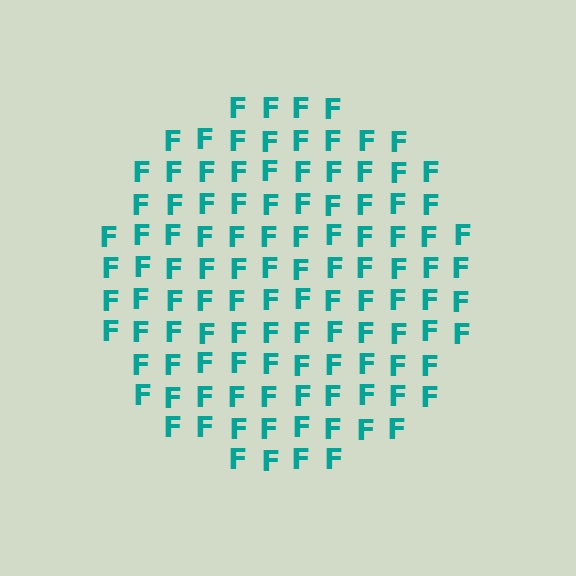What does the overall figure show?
The overall figure shows a circle.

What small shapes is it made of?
It is made of small letter F's.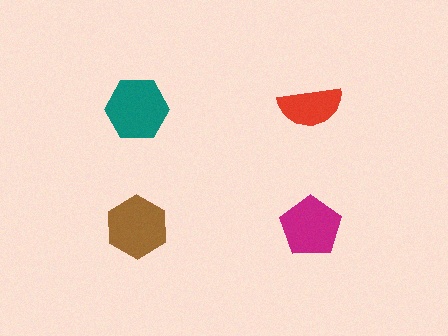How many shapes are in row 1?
2 shapes.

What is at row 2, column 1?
A brown hexagon.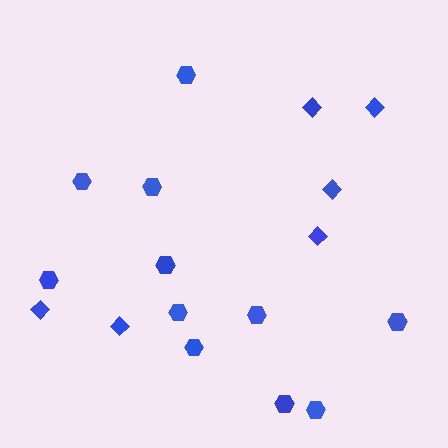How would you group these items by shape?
There are 2 groups: one group of diamonds (6) and one group of hexagons (11).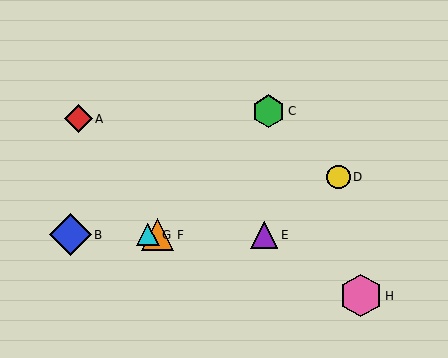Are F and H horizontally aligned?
No, F is at y≈235 and H is at y≈296.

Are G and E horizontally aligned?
Yes, both are at y≈235.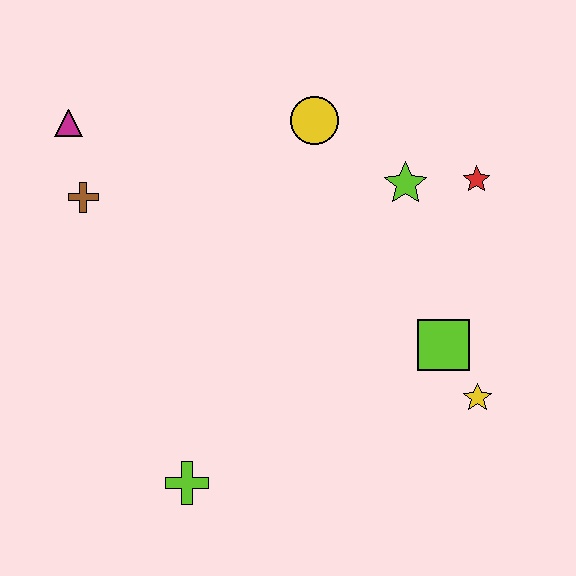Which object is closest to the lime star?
The red star is closest to the lime star.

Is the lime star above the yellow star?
Yes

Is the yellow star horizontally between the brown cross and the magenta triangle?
No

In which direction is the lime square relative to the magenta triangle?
The lime square is to the right of the magenta triangle.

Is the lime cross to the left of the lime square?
Yes